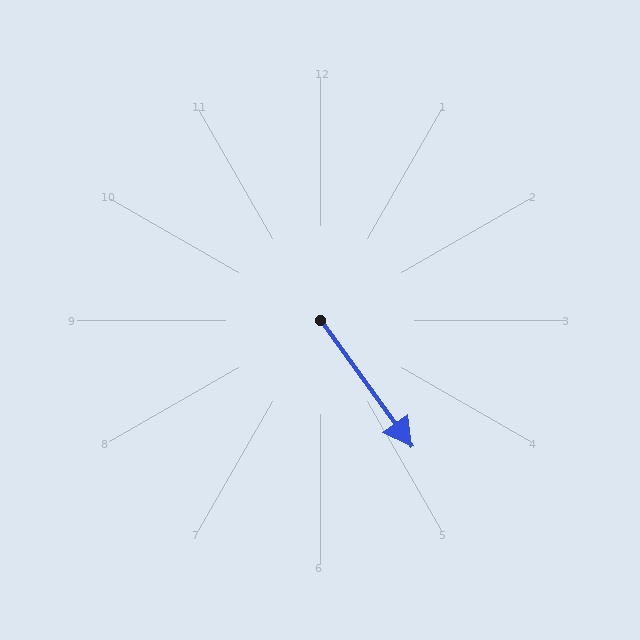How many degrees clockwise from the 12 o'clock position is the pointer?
Approximately 144 degrees.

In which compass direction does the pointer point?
Southeast.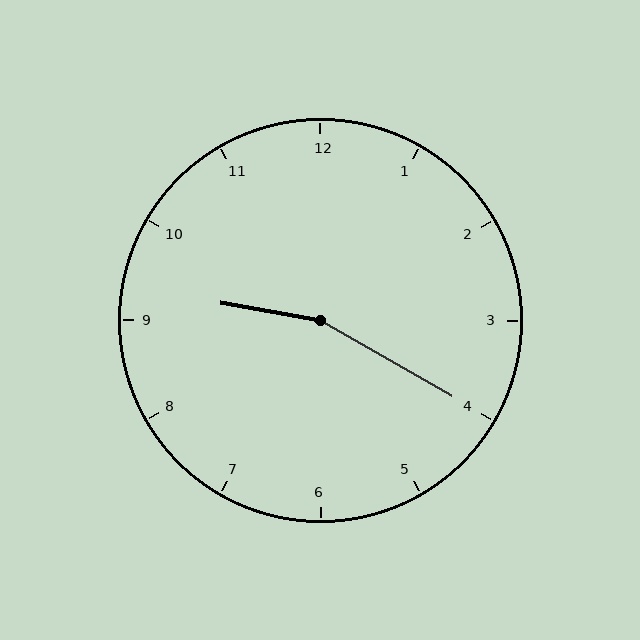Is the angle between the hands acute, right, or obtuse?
It is obtuse.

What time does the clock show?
9:20.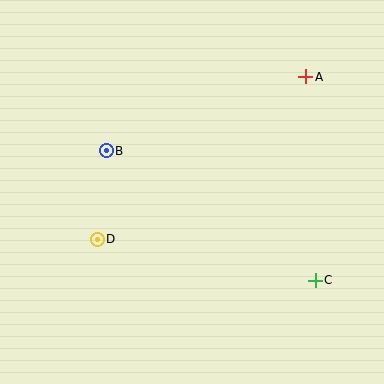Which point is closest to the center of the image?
Point B at (106, 151) is closest to the center.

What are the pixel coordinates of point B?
Point B is at (106, 151).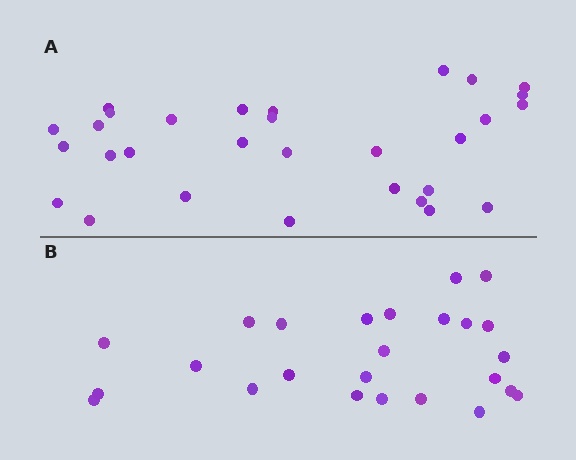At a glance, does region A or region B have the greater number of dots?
Region A (the top region) has more dots.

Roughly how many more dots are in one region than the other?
Region A has about 5 more dots than region B.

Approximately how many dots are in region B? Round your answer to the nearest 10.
About 20 dots. (The exact count is 25, which rounds to 20.)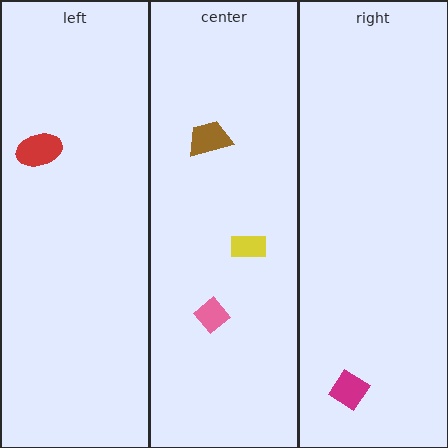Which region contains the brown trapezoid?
The center region.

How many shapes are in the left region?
1.